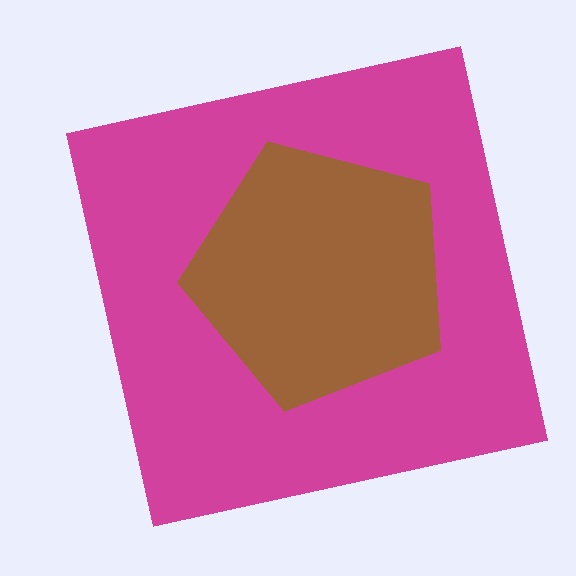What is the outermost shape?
The magenta square.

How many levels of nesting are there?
2.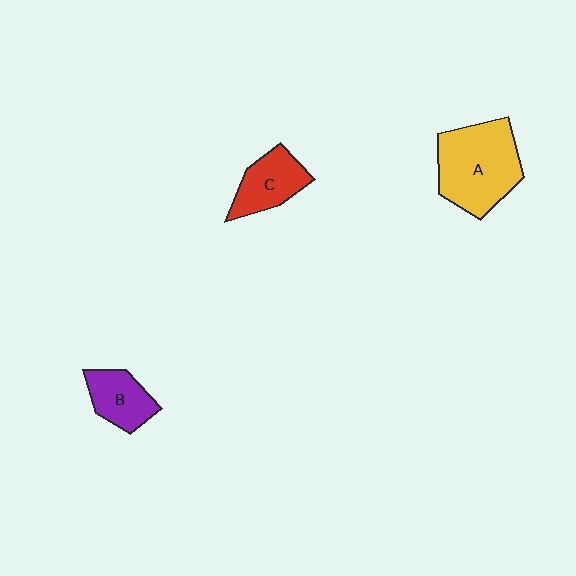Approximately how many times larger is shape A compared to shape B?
Approximately 2.0 times.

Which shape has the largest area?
Shape A (yellow).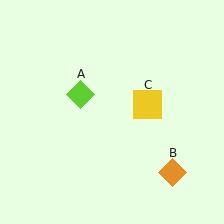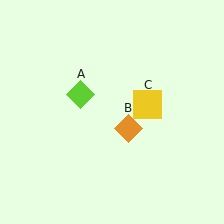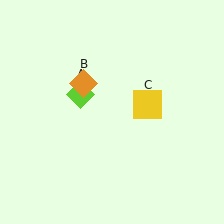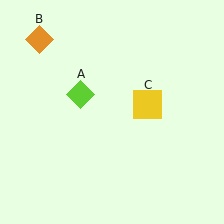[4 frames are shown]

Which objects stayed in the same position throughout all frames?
Lime diamond (object A) and yellow square (object C) remained stationary.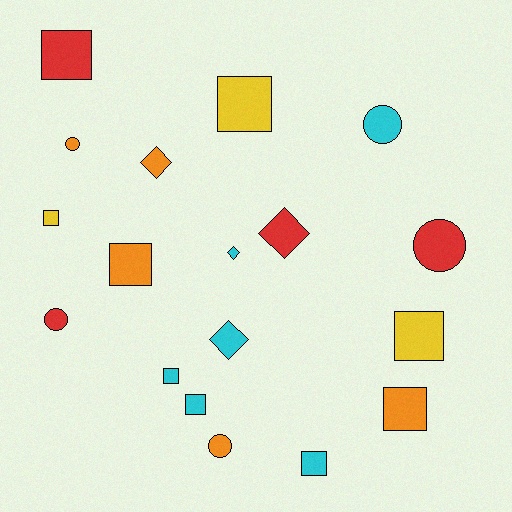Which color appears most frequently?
Cyan, with 6 objects.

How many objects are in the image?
There are 18 objects.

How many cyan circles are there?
There is 1 cyan circle.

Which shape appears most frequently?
Square, with 9 objects.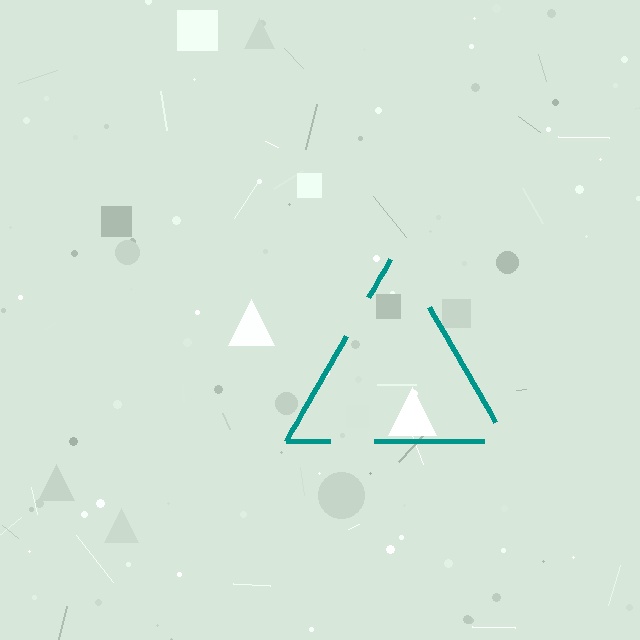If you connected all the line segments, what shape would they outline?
They would outline a triangle.